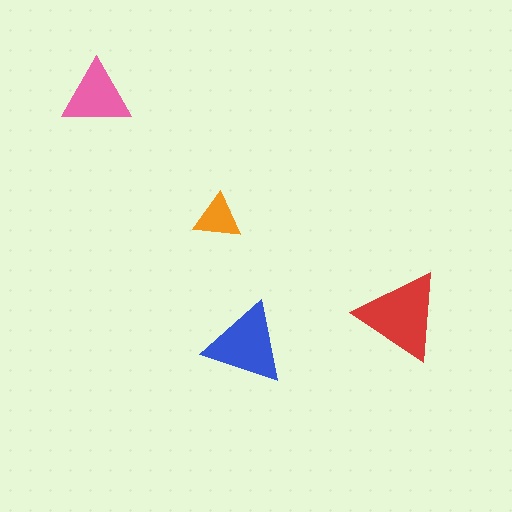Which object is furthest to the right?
The red triangle is rightmost.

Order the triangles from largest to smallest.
the red one, the blue one, the pink one, the orange one.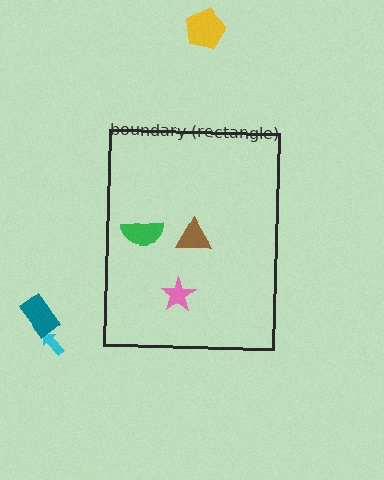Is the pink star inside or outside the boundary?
Inside.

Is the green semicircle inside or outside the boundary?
Inside.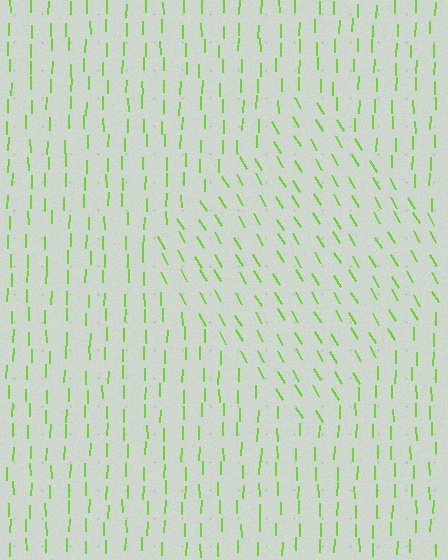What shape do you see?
I see a diamond.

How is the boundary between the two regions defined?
The boundary is defined purely by a change in line orientation (approximately 32 degrees difference). All lines are the same color and thickness.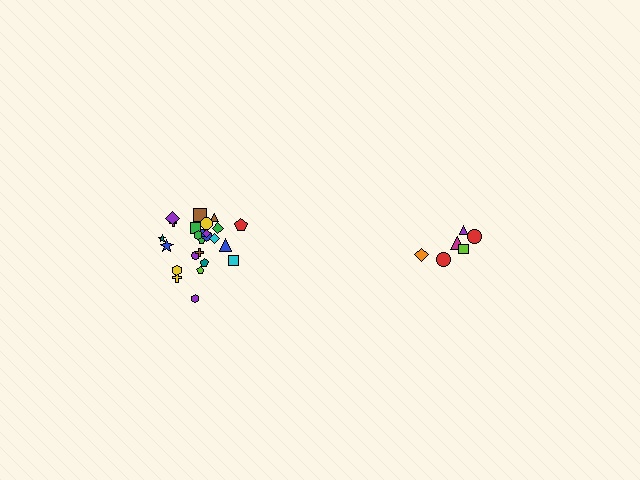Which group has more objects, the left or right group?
The left group.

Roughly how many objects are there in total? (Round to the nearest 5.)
Roughly 30 objects in total.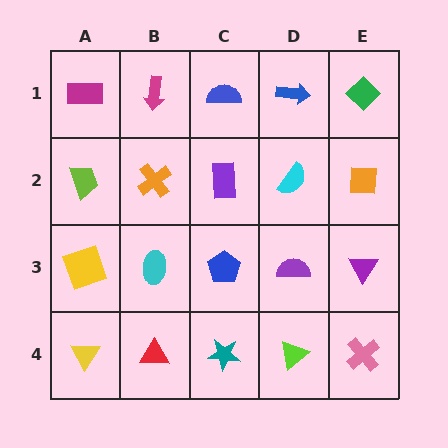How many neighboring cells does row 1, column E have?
2.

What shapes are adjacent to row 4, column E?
A purple triangle (row 3, column E), a lime triangle (row 4, column D).